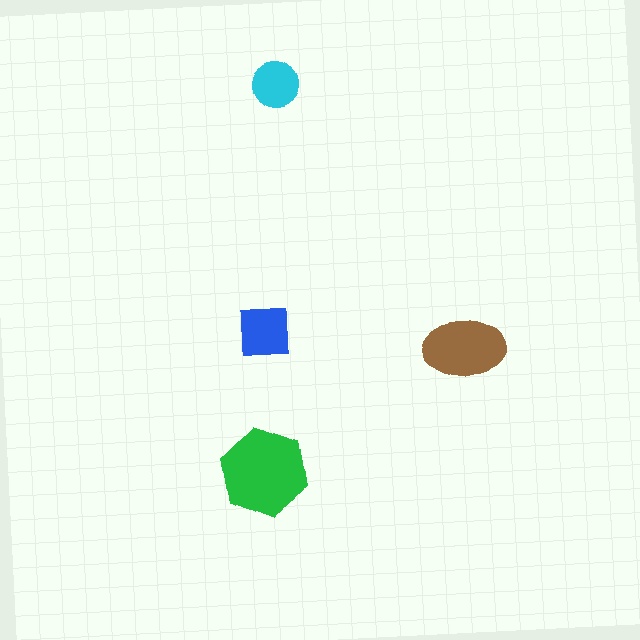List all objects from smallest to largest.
The cyan circle, the blue square, the brown ellipse, the green hexagon.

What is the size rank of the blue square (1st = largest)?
3rd.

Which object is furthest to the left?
The green hexagon is leftmost.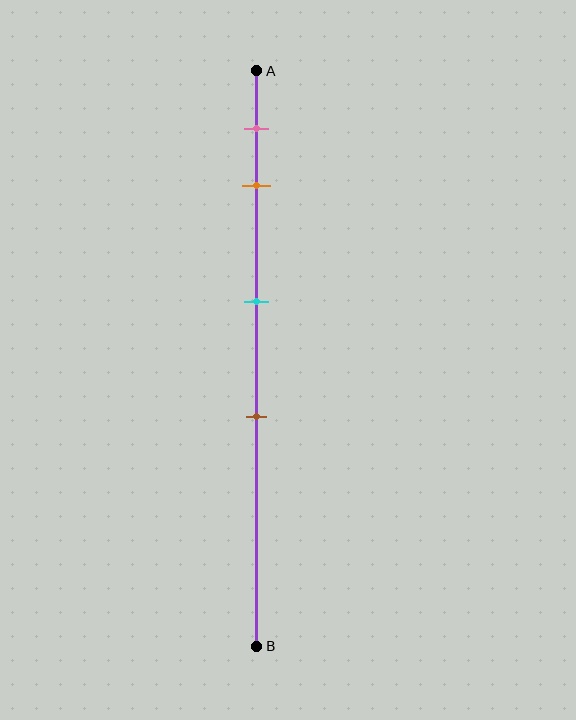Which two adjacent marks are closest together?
The pink and orange marks are the closest adjacent pair.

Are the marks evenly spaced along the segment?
No, the marks are not evenly spaced.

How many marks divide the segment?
There are 4 marks dividing the segment.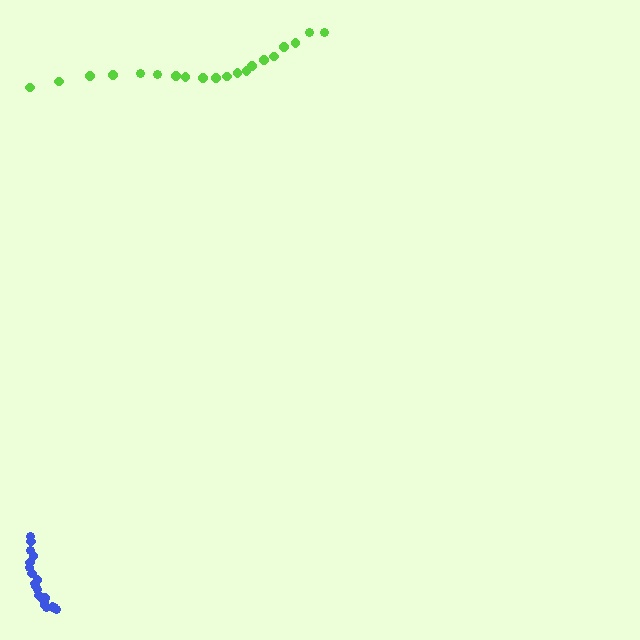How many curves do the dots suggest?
There are 2 distinct paths.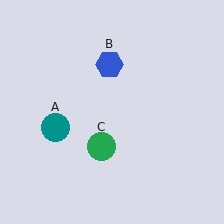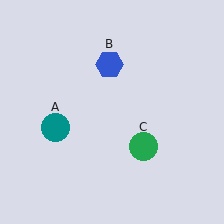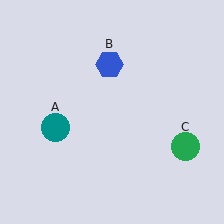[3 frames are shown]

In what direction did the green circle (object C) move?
The green circle (object C) moved right.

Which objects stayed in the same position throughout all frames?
Teal circle (object A) and blue hexagon (object B) remained stationary.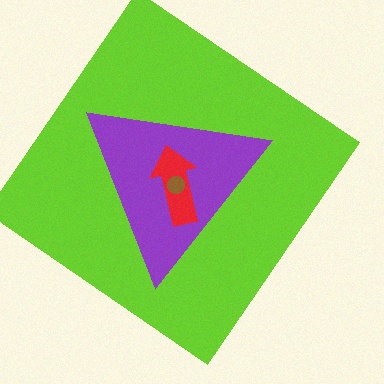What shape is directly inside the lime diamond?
The purple triangle.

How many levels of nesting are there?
4.